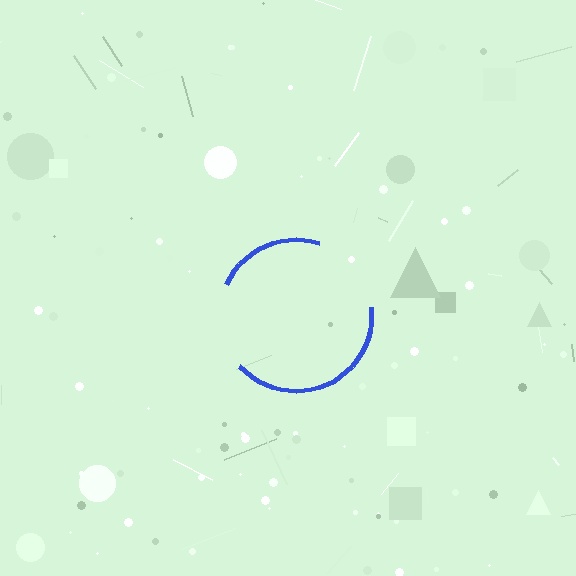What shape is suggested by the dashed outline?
The dashed outline suggests a circle.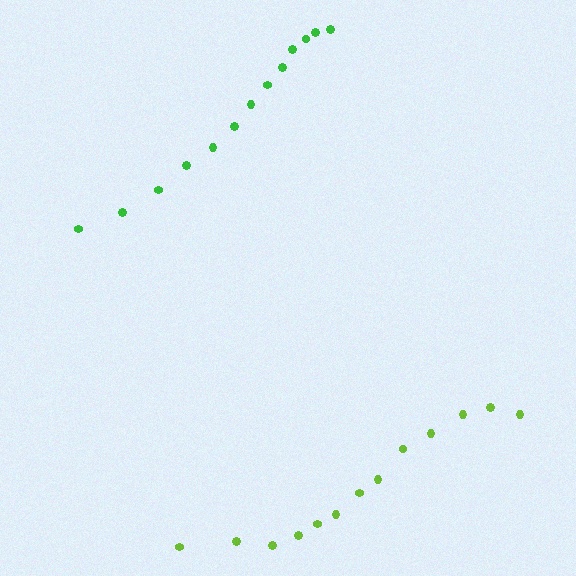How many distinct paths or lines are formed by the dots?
There are 2 distinct paths.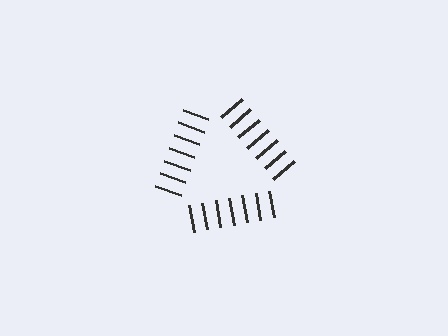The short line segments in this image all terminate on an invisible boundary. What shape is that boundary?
An illusory triangle — the line segments terminate on its edges but no continuous stroke is drawn.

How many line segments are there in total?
21 — 7 along each of the 3 edges.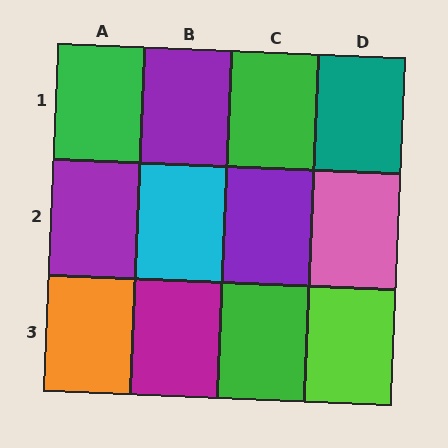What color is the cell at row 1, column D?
Teal.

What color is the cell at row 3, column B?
Magenta.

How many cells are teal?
1 cell is teal.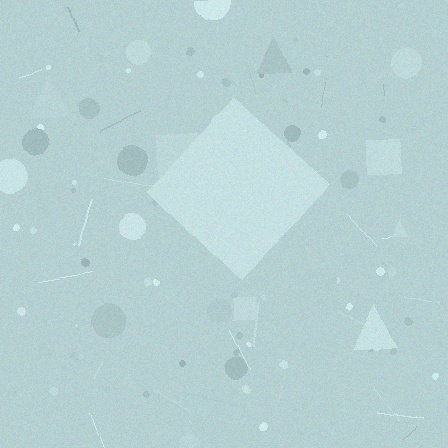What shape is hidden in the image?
A diamond is hidden in the image.